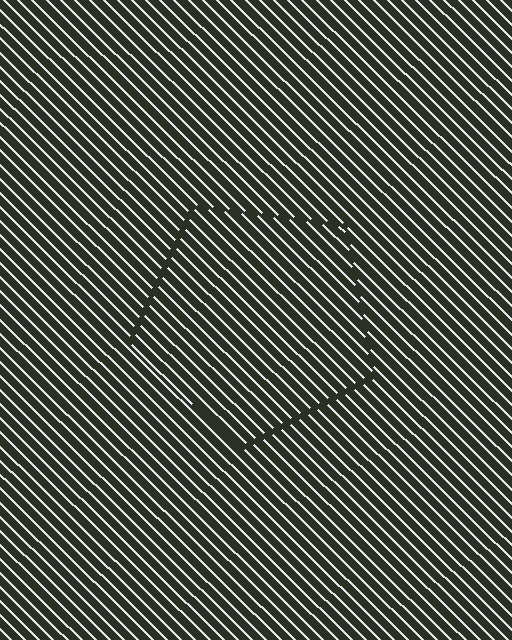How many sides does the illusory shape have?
5 sides — the line-ends trace a pentagon.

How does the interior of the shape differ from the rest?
The interior of the shape contains the same grating, shifted by half a period — the contour is defined by the phase discontinuity where line-ends from the inner and outer gratings abut.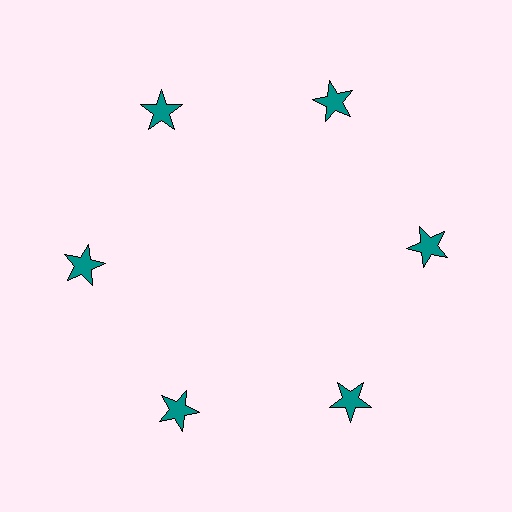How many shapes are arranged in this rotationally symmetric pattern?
There are 6 shapes, arranged in 6 groups of 1.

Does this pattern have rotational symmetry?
Yes, this pattern has 6-fold rotational symmetry. It looks the same after rotating 60 degrees around the center.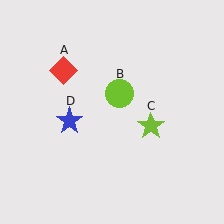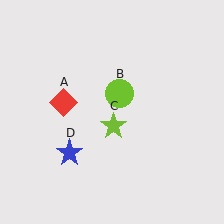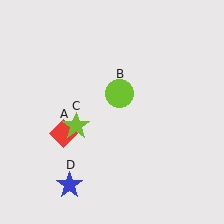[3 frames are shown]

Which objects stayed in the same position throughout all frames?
Lime circle (object B) remained stationary.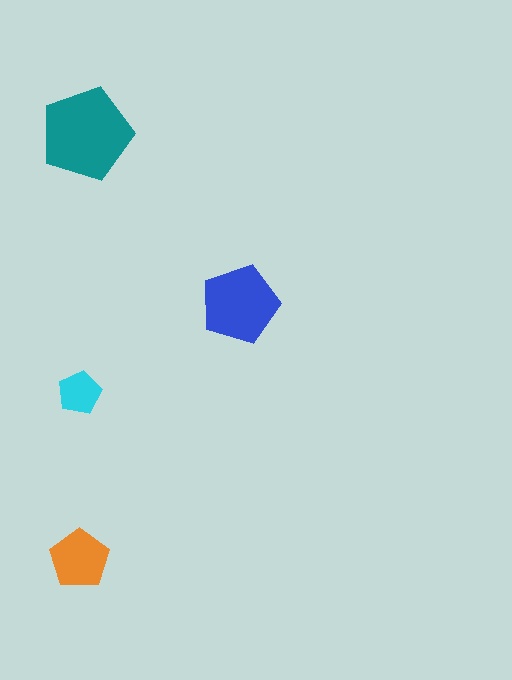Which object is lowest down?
The orange pentagon is bottommost.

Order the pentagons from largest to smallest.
the teal one, the blue one, the orange one, the cyan one.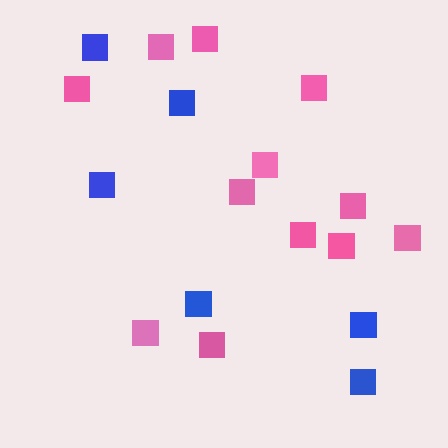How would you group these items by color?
There are 2 groups: one group of blue squares (6) and one group of pink squares (12).